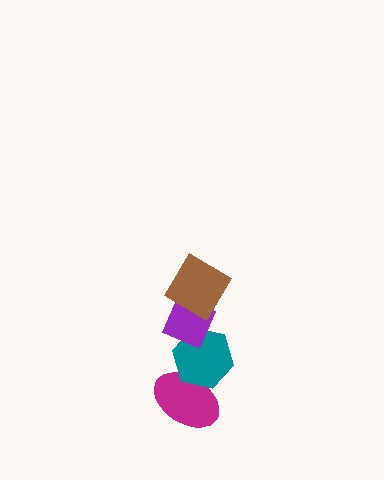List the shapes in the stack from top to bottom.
From top to bottom: the brown diamond, the purple diamond, the teal hexagon, the magenta ellipse.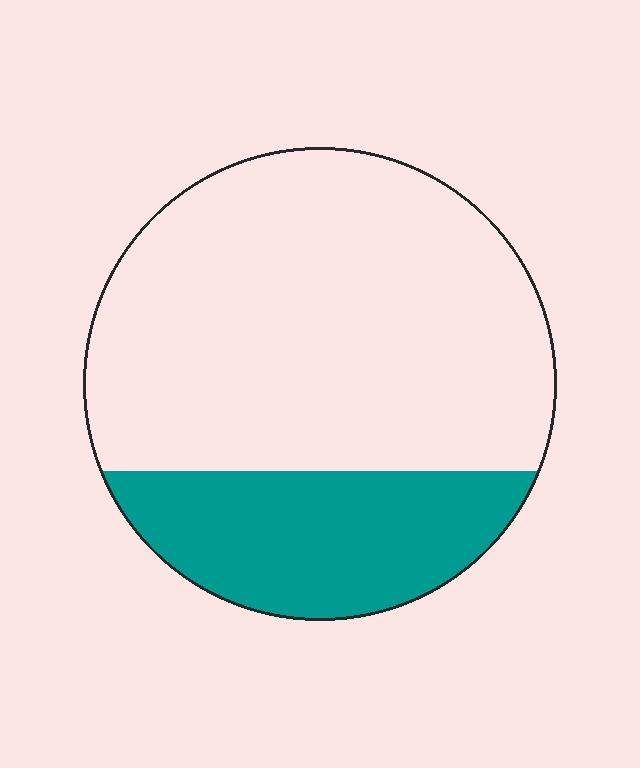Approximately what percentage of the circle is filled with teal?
Approximately 25%.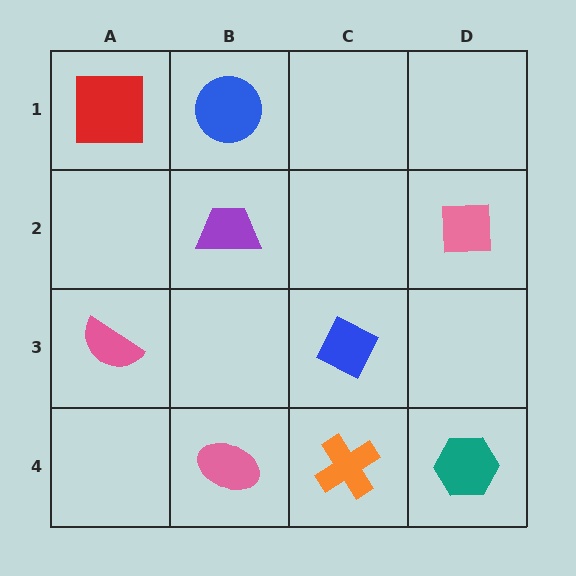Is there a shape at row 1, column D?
No, that cell is empty.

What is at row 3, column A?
A pink semicircle.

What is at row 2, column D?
A pink square.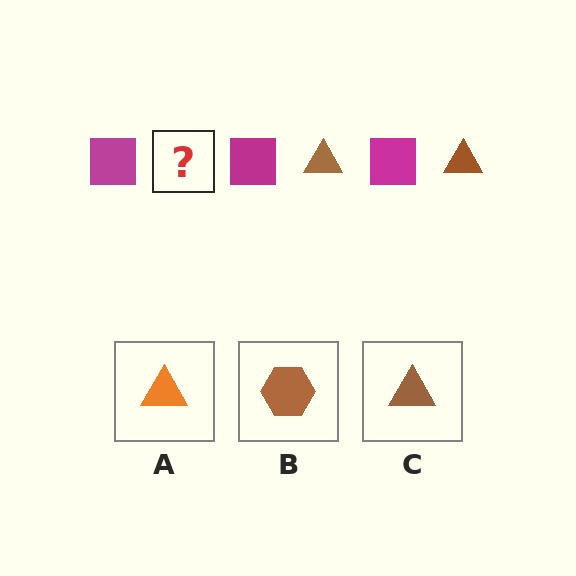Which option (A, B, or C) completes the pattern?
C.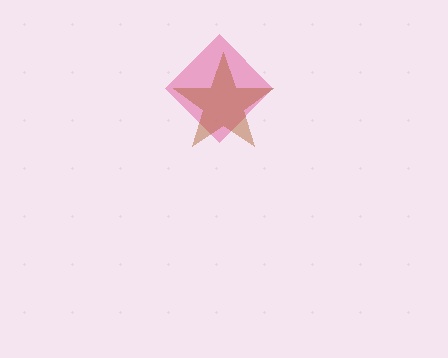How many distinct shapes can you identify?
There are 2 distinct shapes: a pink diamond, a brown star.